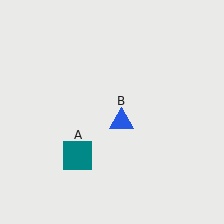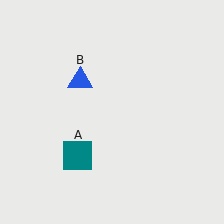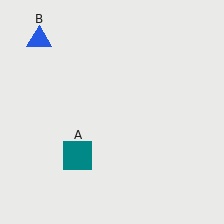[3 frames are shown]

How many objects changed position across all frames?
1 object changed position: blue triangle (object B).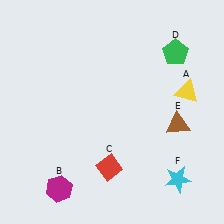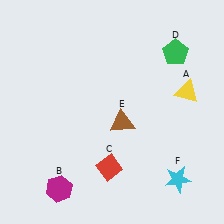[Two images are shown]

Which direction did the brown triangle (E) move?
The brown triangle (E) moved left.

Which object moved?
The brown triangle (E) moved left.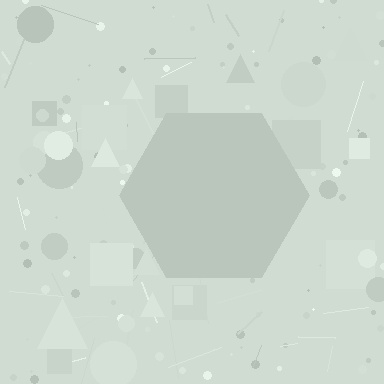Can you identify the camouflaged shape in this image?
The camouflaged shape is a hexagon.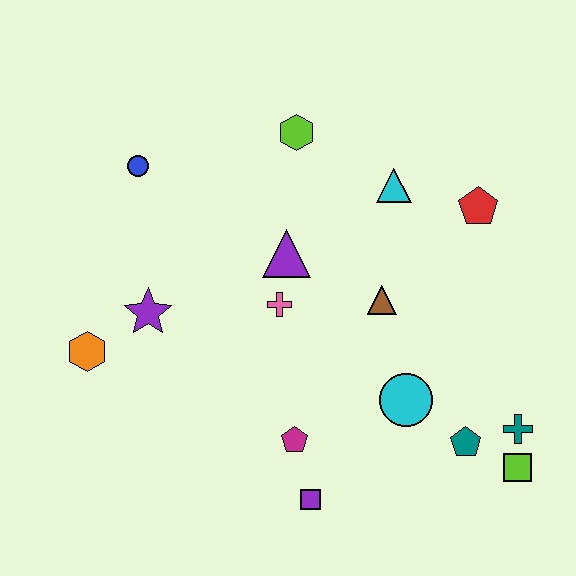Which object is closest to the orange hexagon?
The purple star is closest to the orange hexagon.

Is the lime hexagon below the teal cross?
No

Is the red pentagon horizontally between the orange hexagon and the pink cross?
No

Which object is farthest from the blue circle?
The lime square is farthest from the blue circle.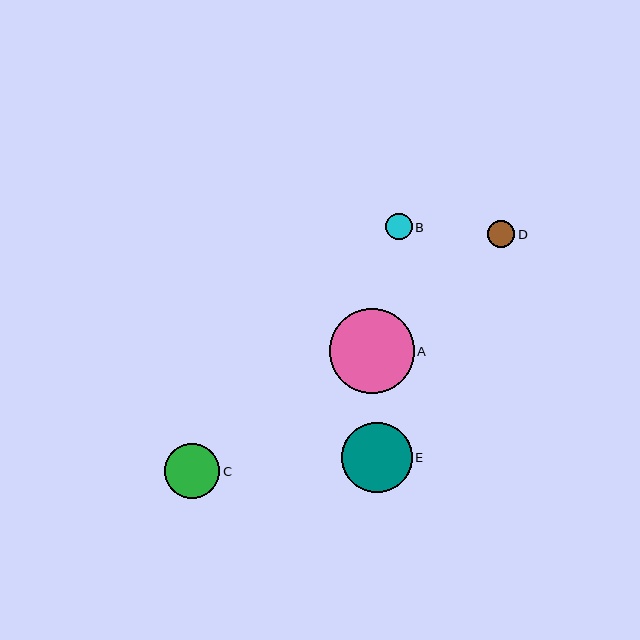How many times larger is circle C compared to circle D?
Circle C is approximately 2.1 times the size of circle D.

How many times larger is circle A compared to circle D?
Circle A is approximately 3.2 times the size of circle D.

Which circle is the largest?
Circle A is the largest with a size of approximately 85 pixels.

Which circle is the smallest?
Circle B is the smallest with a size of approximately 26 pixels.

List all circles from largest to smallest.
From largest to smallest: A, E, C, D, B.